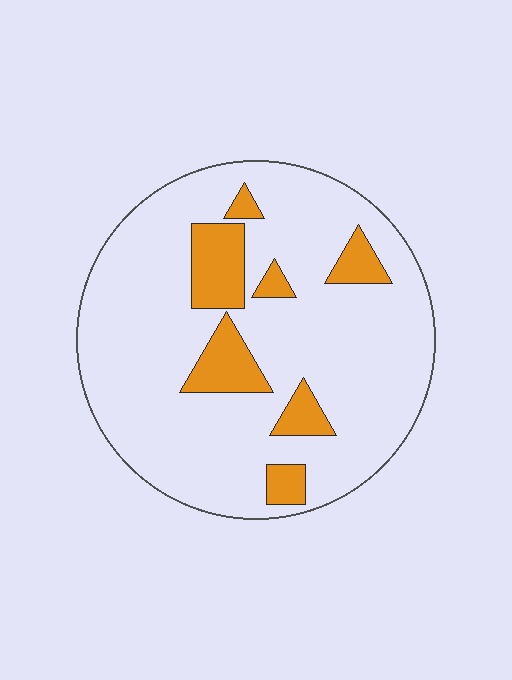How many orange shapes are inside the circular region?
7.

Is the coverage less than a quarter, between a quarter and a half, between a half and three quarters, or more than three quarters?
Less than a quarter.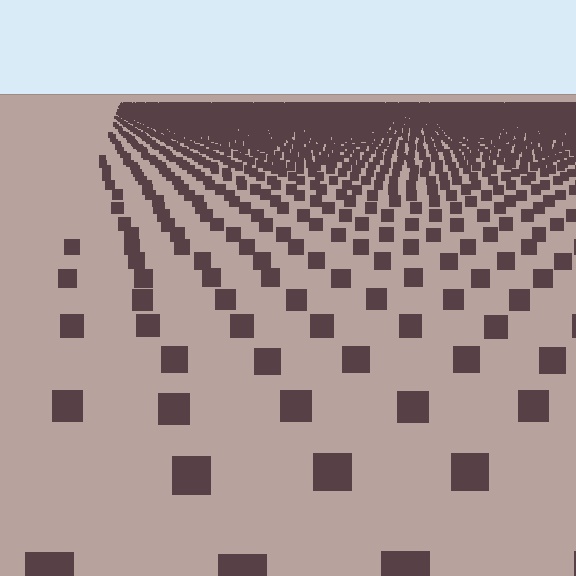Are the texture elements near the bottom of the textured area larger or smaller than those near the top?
Larger. Near the bottom, elements are closer to the viewer and appear at a bigger on-screen size.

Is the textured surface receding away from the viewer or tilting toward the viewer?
The surface is receding away from the viewer. Texture elements get smaller and denser toward the top.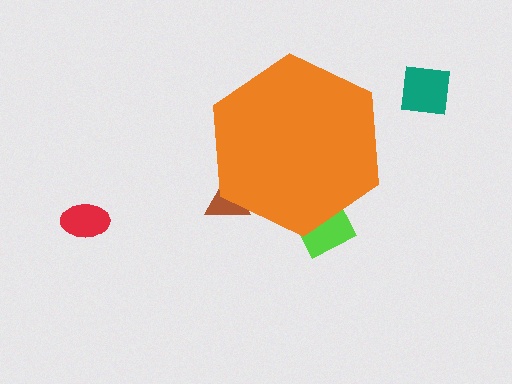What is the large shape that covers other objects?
An orange hexagon.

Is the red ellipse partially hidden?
No, the red ellipse is fully visible.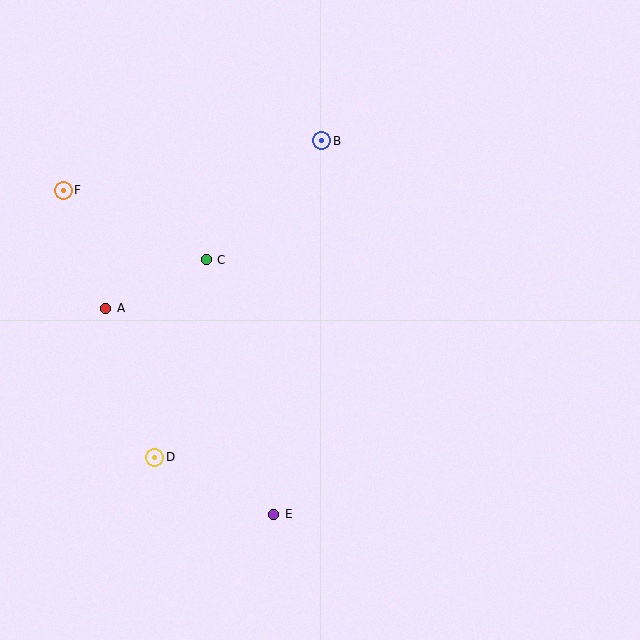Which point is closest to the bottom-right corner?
Point E is closest to the bottom-right corner.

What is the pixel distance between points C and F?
The distance between C and F is 159 pixels.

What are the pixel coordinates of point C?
Point C is at (206, 260).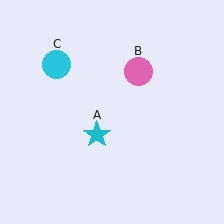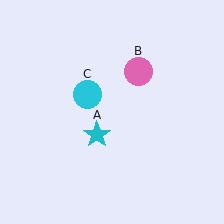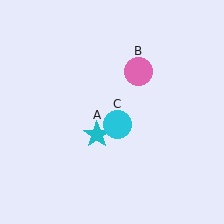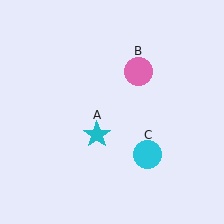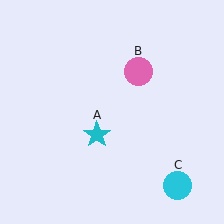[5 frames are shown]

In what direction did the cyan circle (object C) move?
The cyan circle (object C) moved down and to the right.